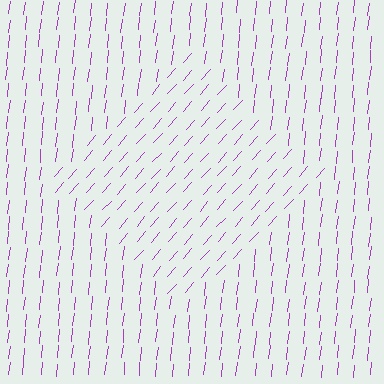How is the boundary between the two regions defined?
The boundary is defined purely by a change in line orientation (approximately 35 degrees difference). All lines are the same color and thickness.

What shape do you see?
I see a diamond.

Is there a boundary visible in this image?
Yes, there is a texture boundary formed by a change in line orientation.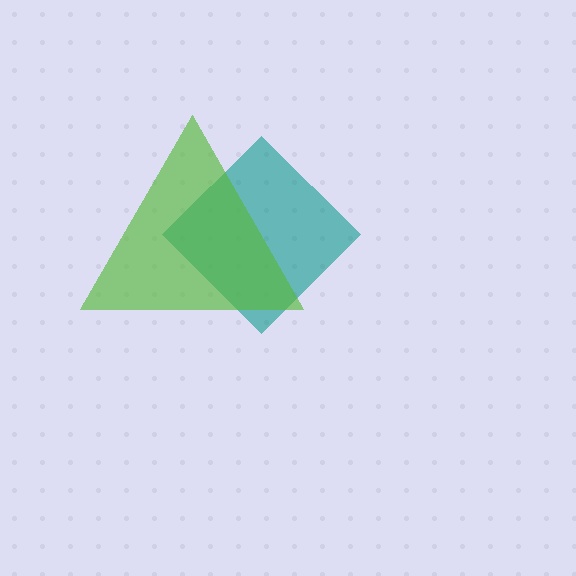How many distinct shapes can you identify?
There are 2 distinct shapes: a teal diamond, a lime triangle.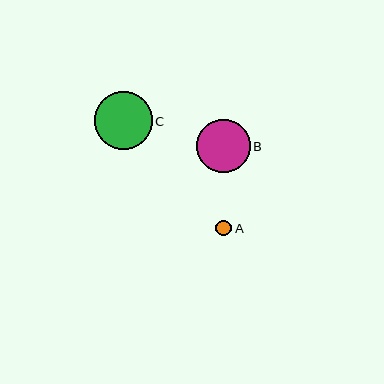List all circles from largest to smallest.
From largest to smallest: C, B, A.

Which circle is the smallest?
Circle A is the smallest with a size of approximately 16 pixels.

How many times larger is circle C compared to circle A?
Circle C is approximately 3.6 times the size of circle A.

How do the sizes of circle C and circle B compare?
Circle C and circle B are approximately the same size.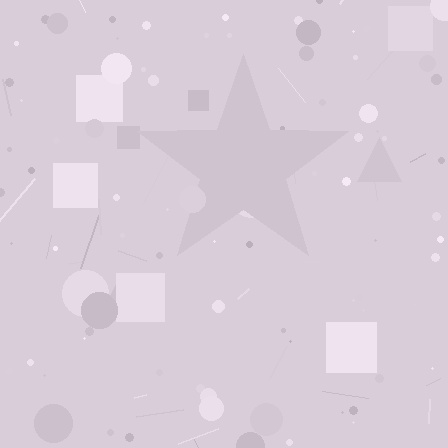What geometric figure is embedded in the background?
A star is embedded in the background.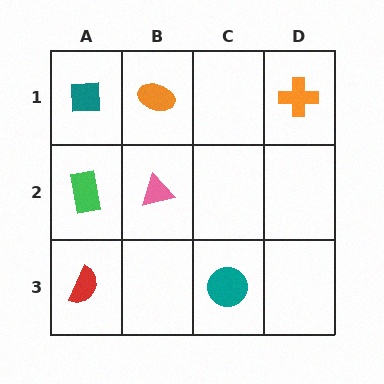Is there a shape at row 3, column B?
No, that cell is empty.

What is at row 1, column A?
A teal square.